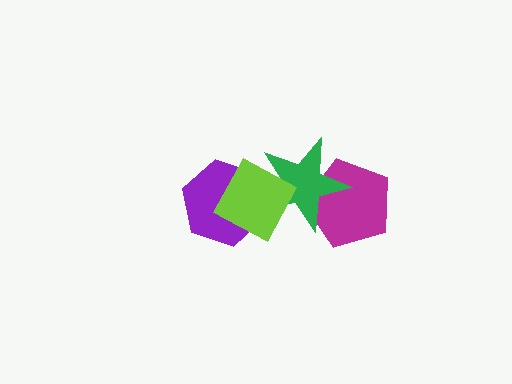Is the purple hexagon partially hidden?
Yes, it is partially covered by another shape.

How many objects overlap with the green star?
3 objects overlap with the green star.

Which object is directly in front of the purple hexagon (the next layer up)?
The green star is directly in front of the purple hexagon.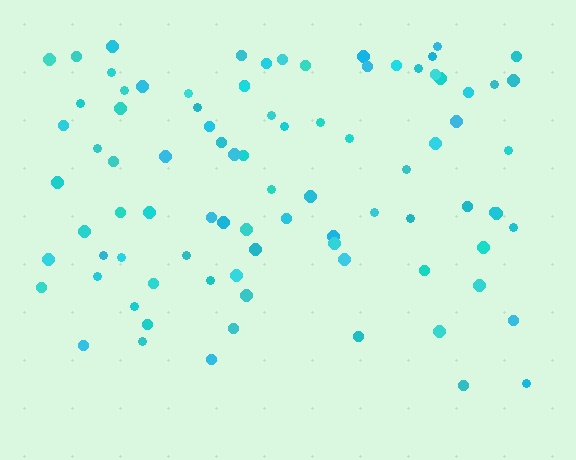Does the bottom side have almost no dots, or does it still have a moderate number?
Still a moderate number, just noticeably fewer than the top.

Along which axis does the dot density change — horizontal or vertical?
Vertical.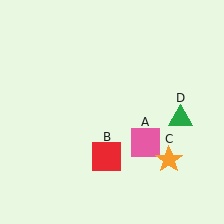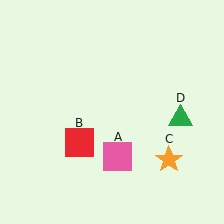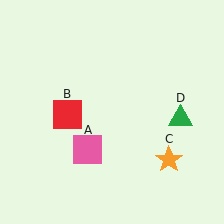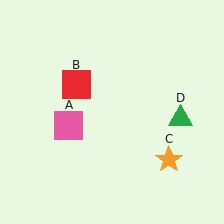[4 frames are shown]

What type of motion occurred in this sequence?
The pink square (object A), red square (object B) rotated clockwise around the center of the scene.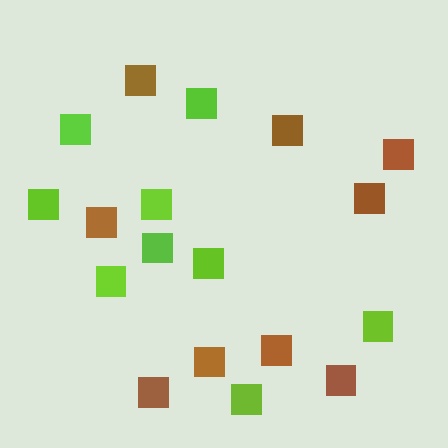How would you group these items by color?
There are 2 groups: one group of lime squares (9) and one group of brown squares (9).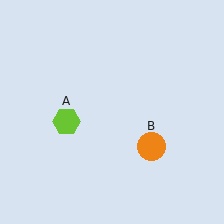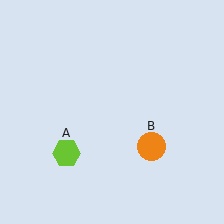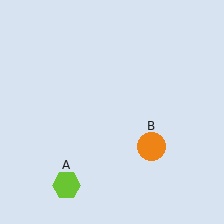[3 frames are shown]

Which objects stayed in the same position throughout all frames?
Orange circle (object B) remained stationary.